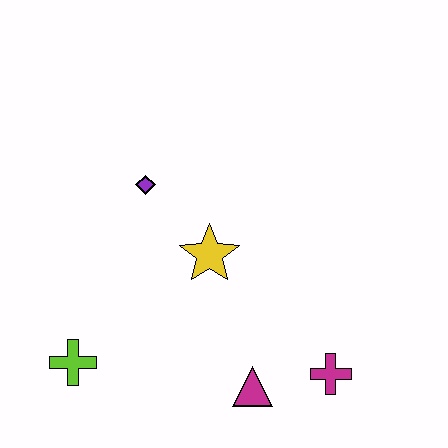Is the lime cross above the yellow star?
No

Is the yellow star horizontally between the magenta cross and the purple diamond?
Yes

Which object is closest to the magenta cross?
The magenta triangle is closest to the magenta cross.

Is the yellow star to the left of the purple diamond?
No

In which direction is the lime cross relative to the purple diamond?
The lime cross is below the purple diamond.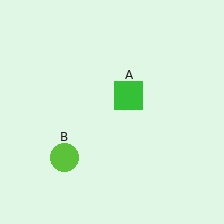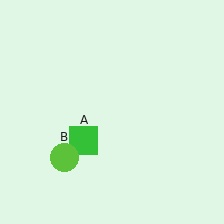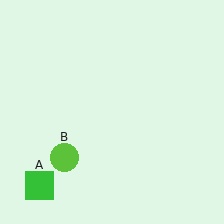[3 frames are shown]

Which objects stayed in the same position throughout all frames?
Lime circle (object B) remained stationary.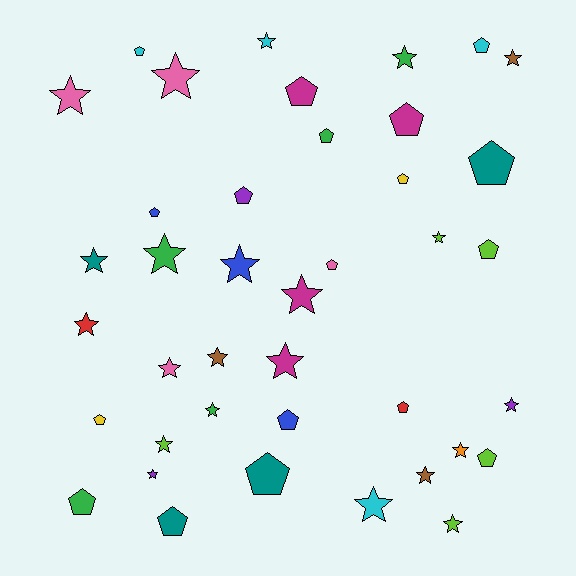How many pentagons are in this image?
There are 18 pentagons.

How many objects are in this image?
There are 40 objects.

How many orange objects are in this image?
There is 1 orange object.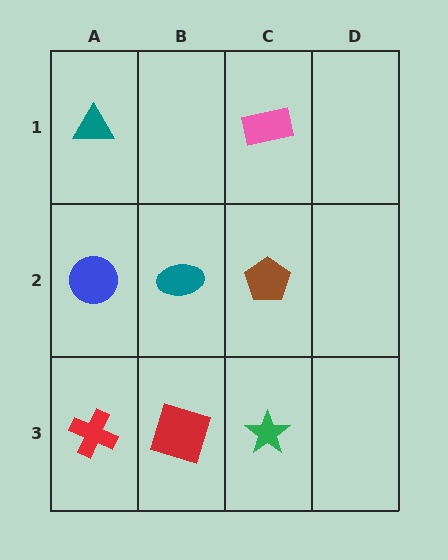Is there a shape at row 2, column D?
No, that cell is empty.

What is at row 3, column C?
A green star.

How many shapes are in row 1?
2 shapes.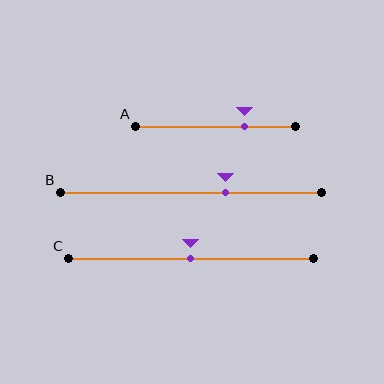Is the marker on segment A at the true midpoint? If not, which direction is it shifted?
No, the marker on segment A is shifted to the right by about 18% of the segment length.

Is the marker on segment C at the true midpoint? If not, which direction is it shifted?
Yes, the marker on segment C is at the true midpoint.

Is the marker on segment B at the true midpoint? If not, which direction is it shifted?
No, the marker on segment B is shifted to the right by about 13% of the segment length.